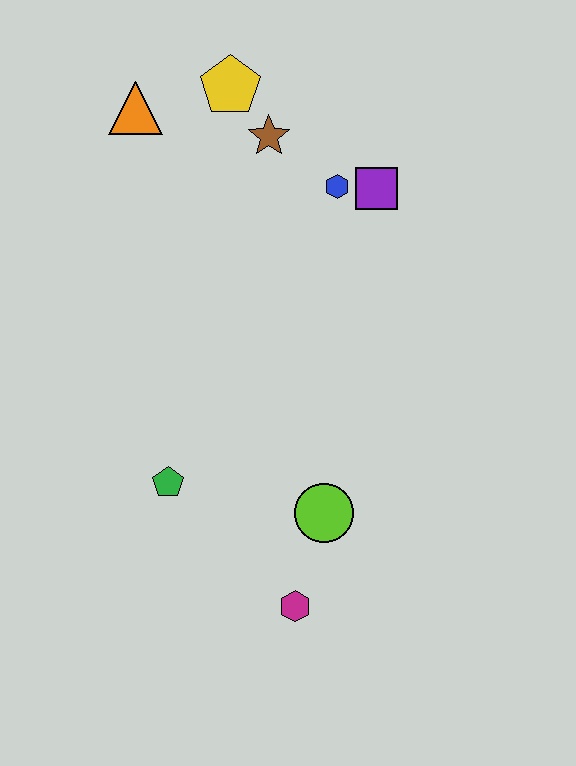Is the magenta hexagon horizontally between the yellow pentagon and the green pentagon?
No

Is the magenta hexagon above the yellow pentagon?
No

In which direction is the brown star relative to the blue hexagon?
The brown star is to the left of the blue hexagon.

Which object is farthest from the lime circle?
The orange triangle is farthest from the lime circle.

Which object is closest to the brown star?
The yellow pentagon is closest to the brown star.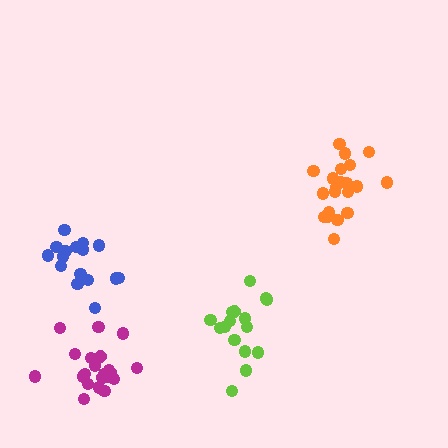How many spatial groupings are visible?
There are 4 spatial groupings.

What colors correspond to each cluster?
The clusters are colored: orange, lime, magenta, blue.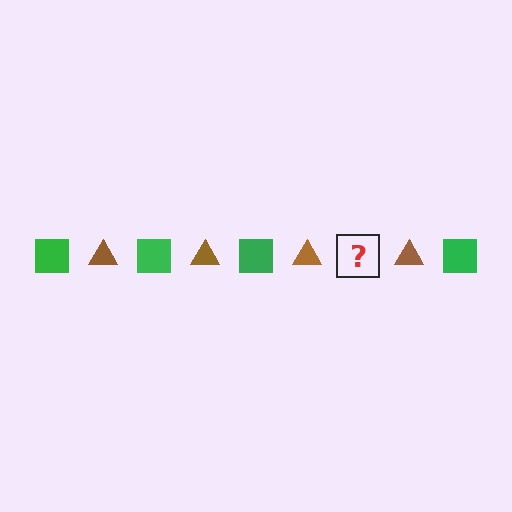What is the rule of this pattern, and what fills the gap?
The rule is that the pattern alternates between green square and brown triangle. The gap should be filled with a green square.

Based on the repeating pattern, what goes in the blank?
The blank should be a green square.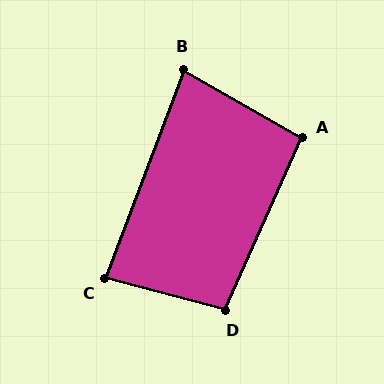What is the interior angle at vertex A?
Approximately 96 degrees (obtuse).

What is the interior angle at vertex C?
Approximately 84 degrees (acute).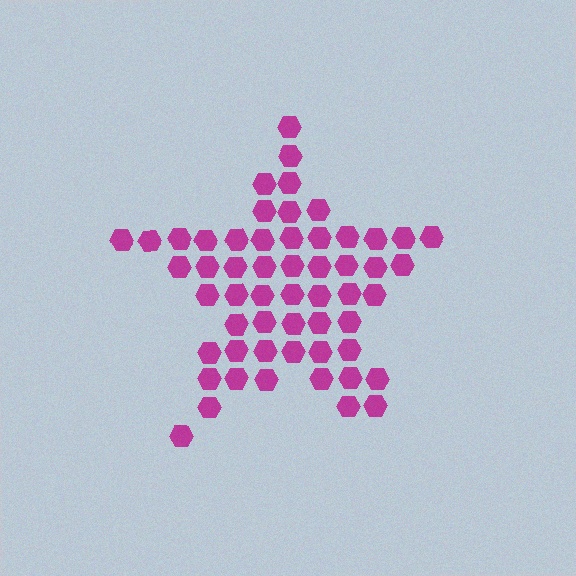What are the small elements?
The small elements are hexagons.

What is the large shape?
The large shape is a star.